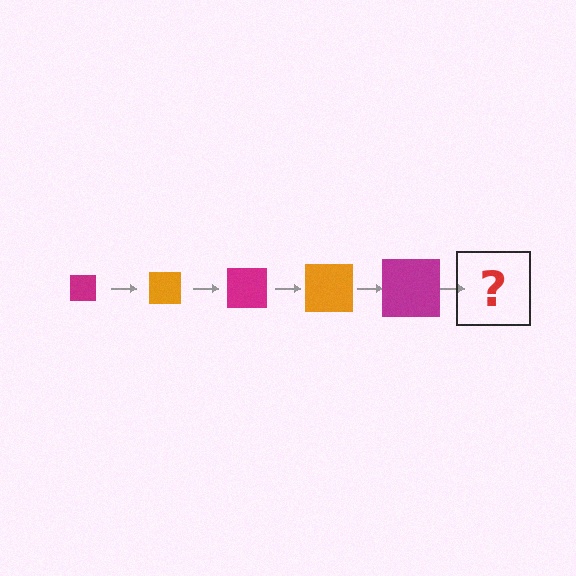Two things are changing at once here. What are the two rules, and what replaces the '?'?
The two rules are that the square grows larger each step and the color cycles through magenta and orange. The '?' should be an orange square, larger than the previous one.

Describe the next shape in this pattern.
It should be an orange square, larger than the previous one.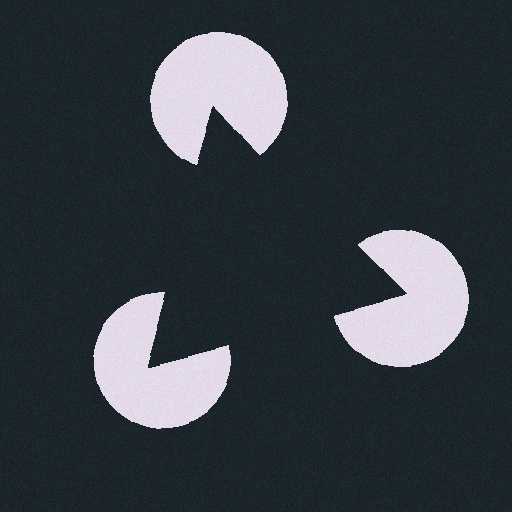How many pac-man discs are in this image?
There are 3 — one at each vertex of the illusory triangle.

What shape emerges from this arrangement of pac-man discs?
An illusory triangle — its edges are inferred from the aligned wedge cuts in the pac-man discs, not physically drawn.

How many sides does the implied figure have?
3 sides.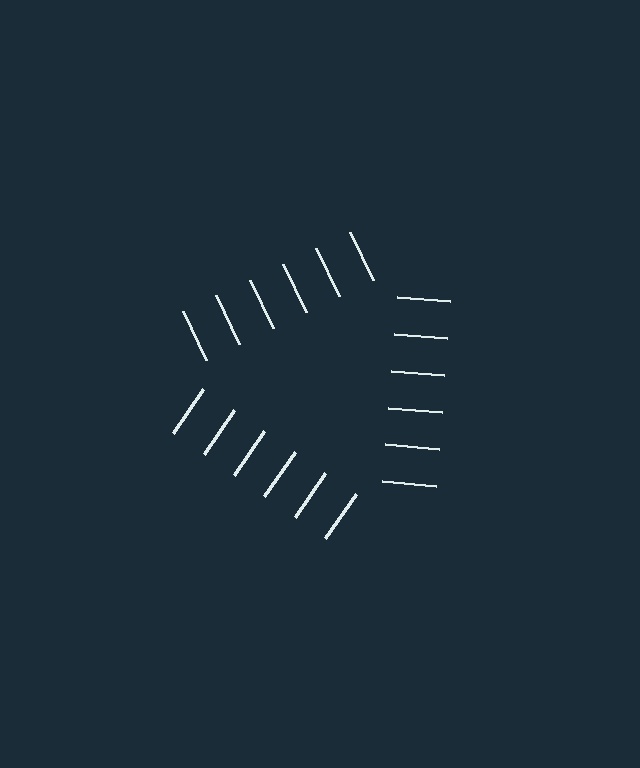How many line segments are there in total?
18 — 6 along each of the 3 edges.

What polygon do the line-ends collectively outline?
An illusory triangle — the line segments terminate on its edges but no continuous stroke is drawn.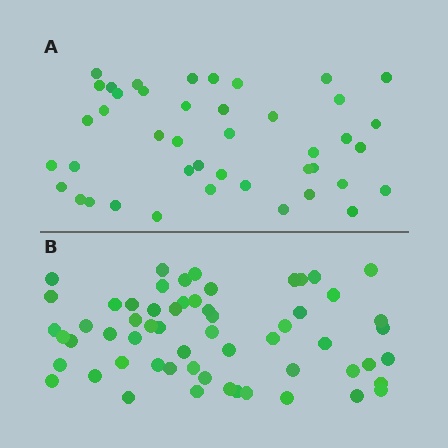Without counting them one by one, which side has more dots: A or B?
Region B (the bottom region) has more dots.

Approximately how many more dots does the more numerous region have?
Region B has approximately 15 more dots than region A.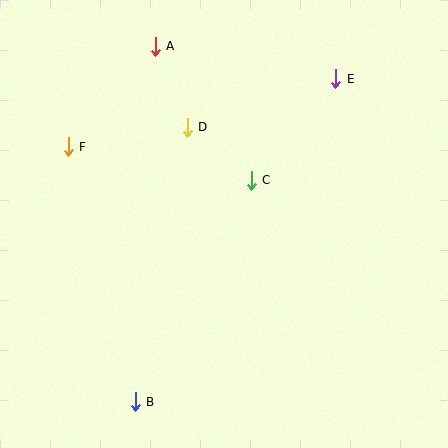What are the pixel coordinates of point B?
Point B is at (135, 402).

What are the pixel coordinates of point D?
Point D is at (187, 127).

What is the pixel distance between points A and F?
The distance between A and F is 133 pixels.